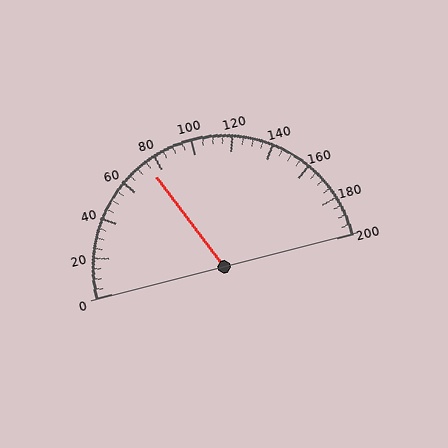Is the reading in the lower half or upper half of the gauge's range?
The reading is in the lower half of the range (0 to 200).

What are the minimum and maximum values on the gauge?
The gauge ranges from 0 to 200.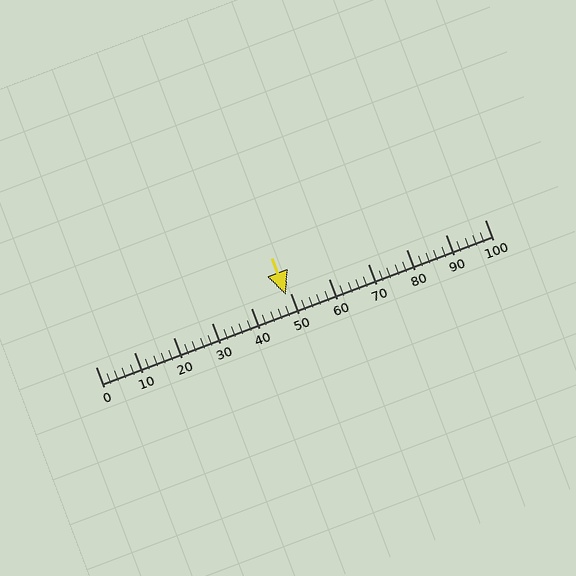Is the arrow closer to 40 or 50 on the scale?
The arrow is closer to 50.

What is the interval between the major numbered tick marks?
The major tick marks are spaced 10 units apart.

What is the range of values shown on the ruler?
The ruler shows values from 0 to 100.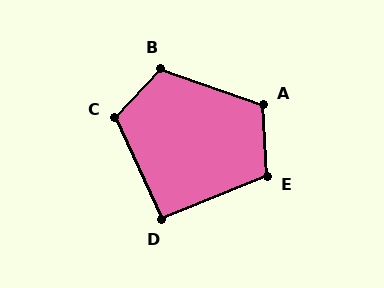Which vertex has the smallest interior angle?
D, at approximately 92 degrees.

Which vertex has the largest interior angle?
B, at approximately 114 degrees.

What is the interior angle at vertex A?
Approximately 112 degrees (obtuse).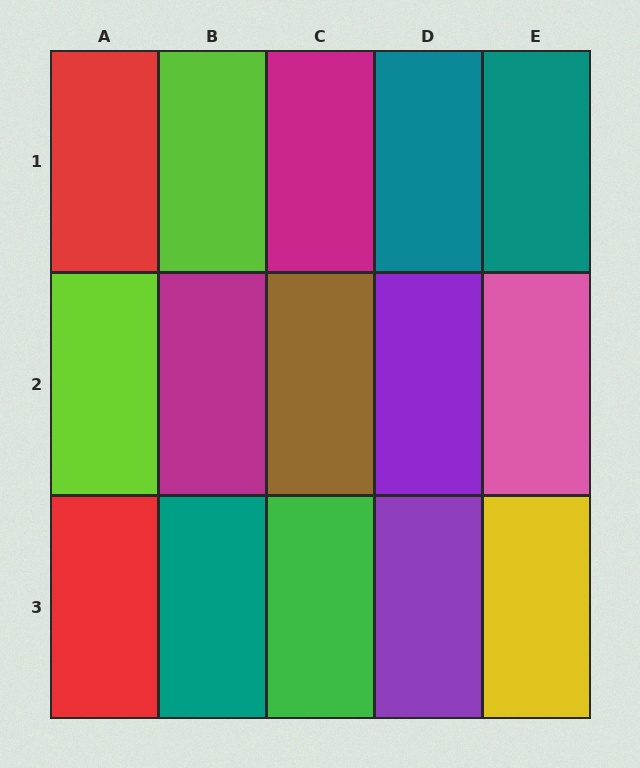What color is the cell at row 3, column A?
Red.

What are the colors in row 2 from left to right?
Lime, magenta, brown, purple, pink.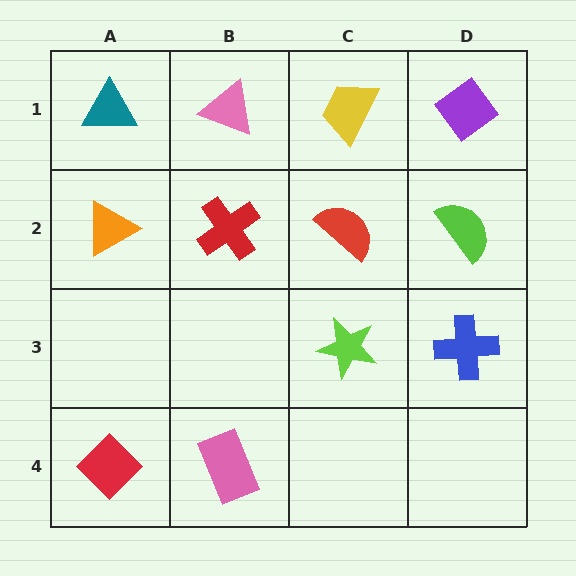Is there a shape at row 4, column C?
No, that cell is empty.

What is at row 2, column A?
An orange triangle.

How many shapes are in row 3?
2 shapes.